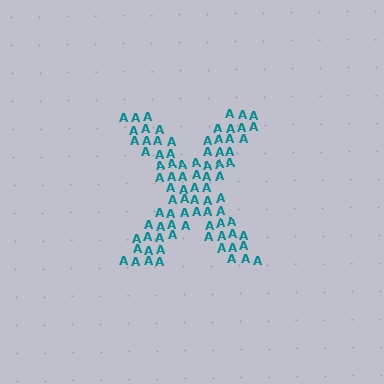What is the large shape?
The large shape is the letter X.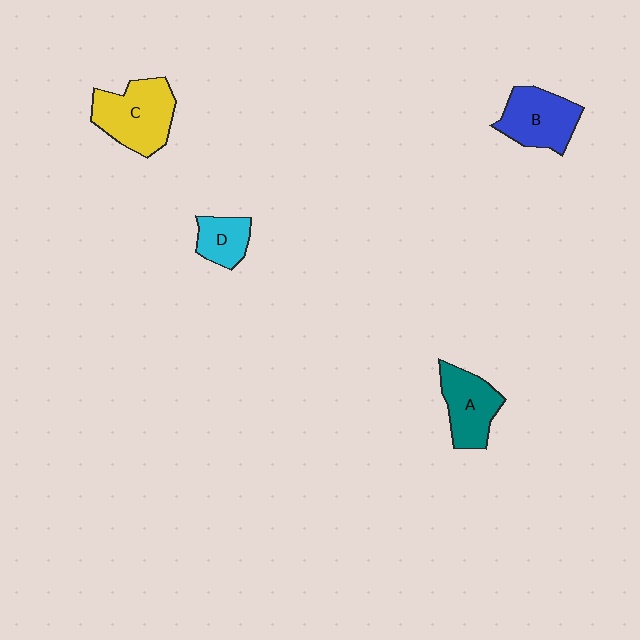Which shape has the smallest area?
Shape D (cyan).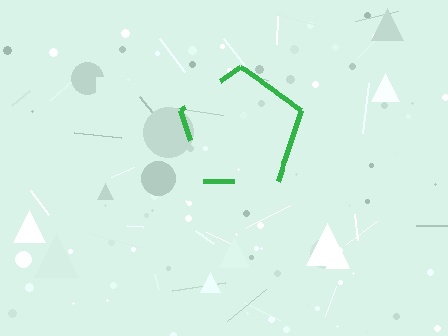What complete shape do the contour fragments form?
The contour fragments form a pentagon.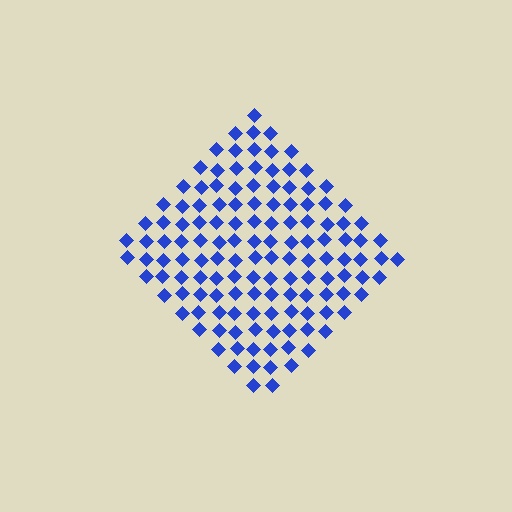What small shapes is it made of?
It is made of small diamonds.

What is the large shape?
The large shape is a diamond.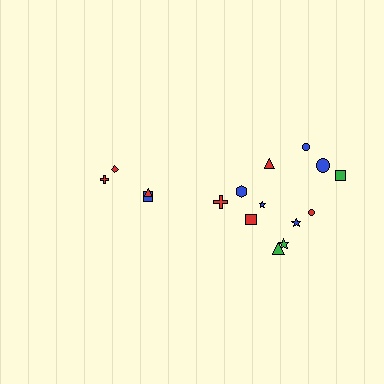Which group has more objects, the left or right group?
The right group.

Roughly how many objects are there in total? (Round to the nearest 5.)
Roughly 15 objects in total.